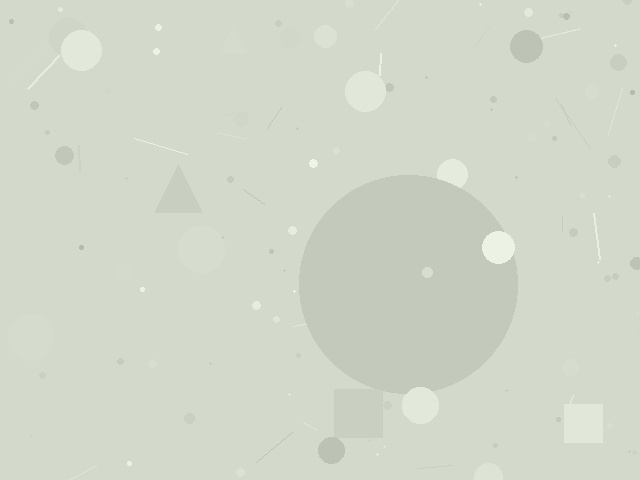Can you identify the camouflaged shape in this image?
The camouflaged shape is a circle.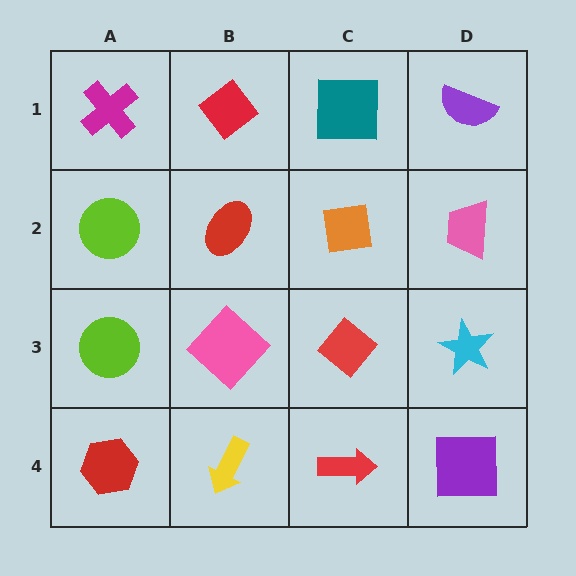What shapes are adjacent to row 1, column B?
A red ellipse (row 2, column B), a magenta cross (row 1, column A), a teal square (row 1, column C).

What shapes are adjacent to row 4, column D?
A cyan star (row 3, column D), a red arrow (row 4, column C).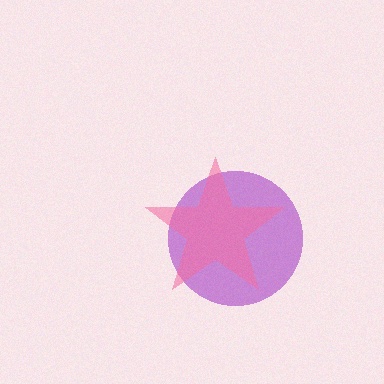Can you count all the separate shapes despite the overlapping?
Yes, there are 2 separate shapes.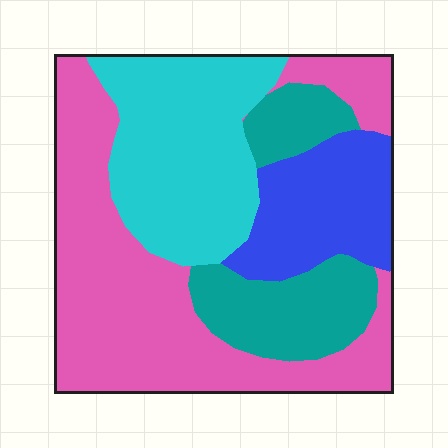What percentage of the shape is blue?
Blue covers about 15% of the shape.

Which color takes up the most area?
Pink, at roughly 40%.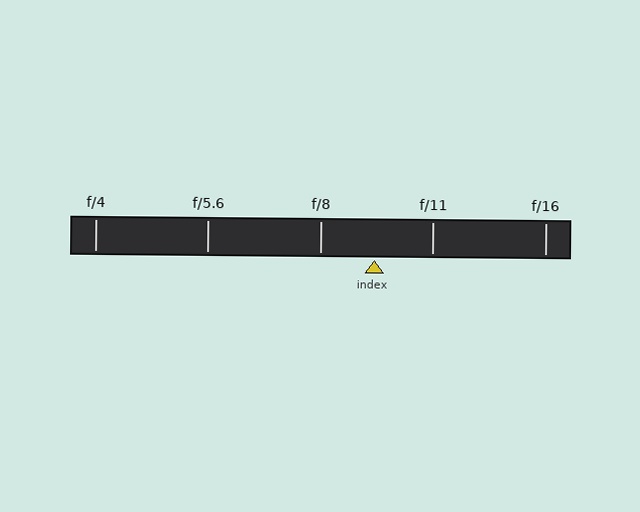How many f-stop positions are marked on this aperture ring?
There are 5 f-stop positions marked.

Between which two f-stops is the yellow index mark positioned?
The index mark is between f/8 and f/11.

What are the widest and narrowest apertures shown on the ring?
The widest aperture shown is f/4 and the narrowest is f/16.